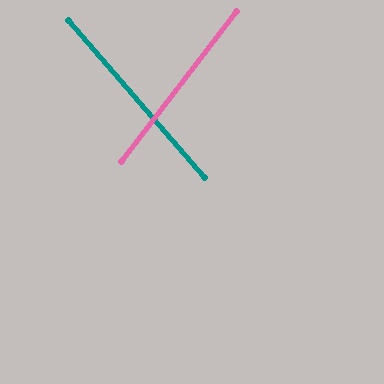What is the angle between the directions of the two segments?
Approximately 78 degrees.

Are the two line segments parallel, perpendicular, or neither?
Neither parallel nor perpendicular — they differ by about 78°.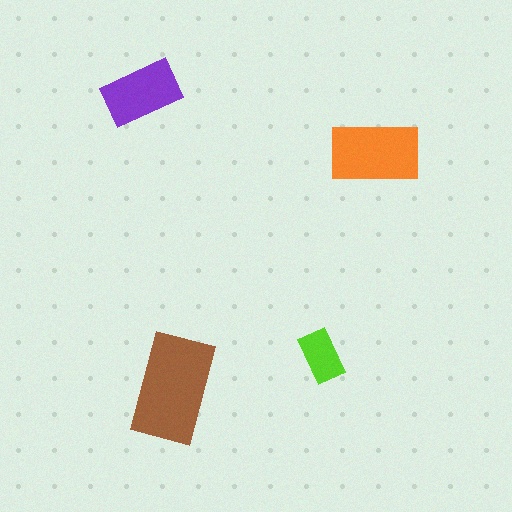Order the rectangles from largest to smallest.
the brown one, the orange one, the purple one, the lime one.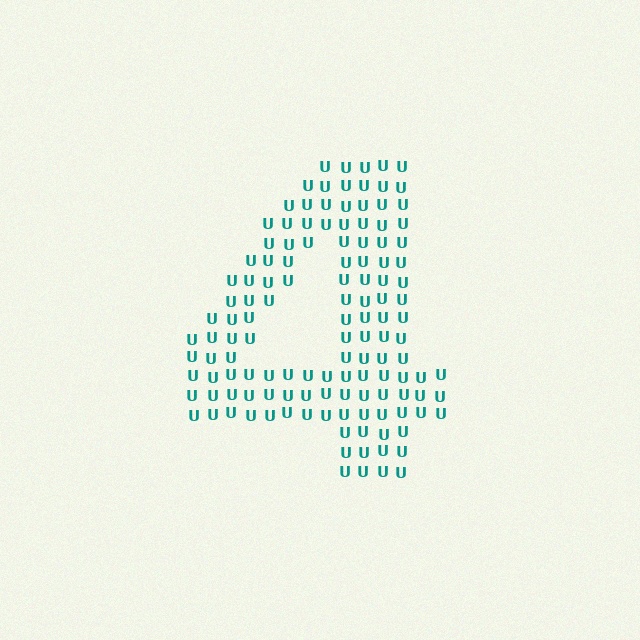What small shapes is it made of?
It is made of small letter U's.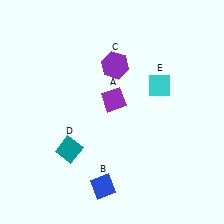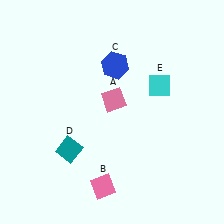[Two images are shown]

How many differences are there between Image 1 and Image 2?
There are 3 differences between the two images.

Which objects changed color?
A changed from purple to pink. B changed from blue to pink. C changed from purple to blue.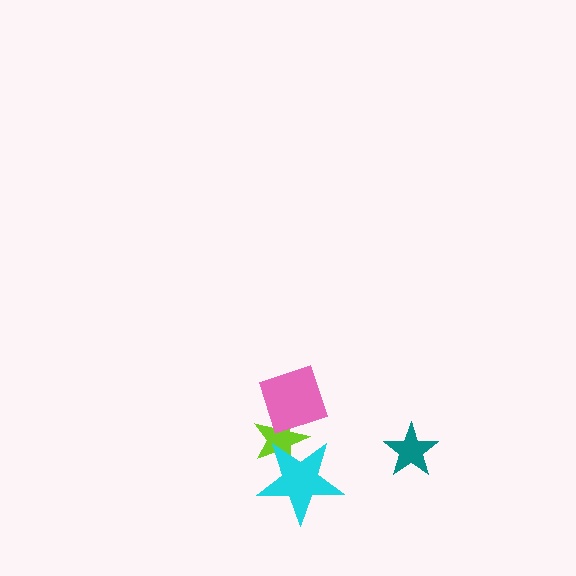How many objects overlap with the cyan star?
1 object overlaps with the cyan star.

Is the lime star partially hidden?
Yes, it is partially covered by another shape.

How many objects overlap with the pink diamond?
1 object overlaps with the pink diamond.